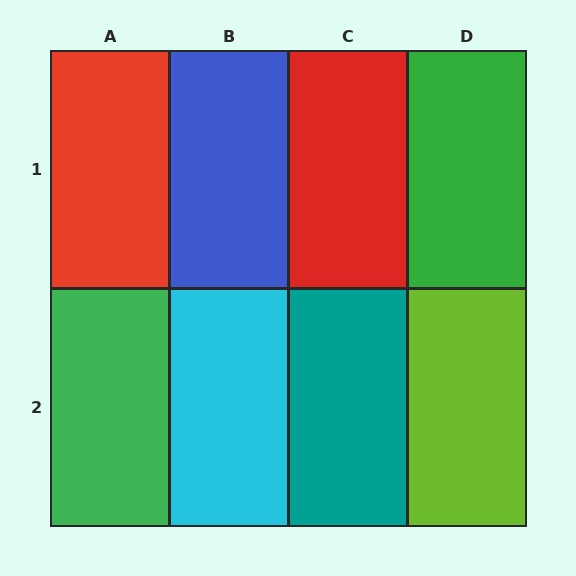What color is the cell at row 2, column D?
Lime.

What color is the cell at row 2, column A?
Green.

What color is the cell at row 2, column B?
Cyan.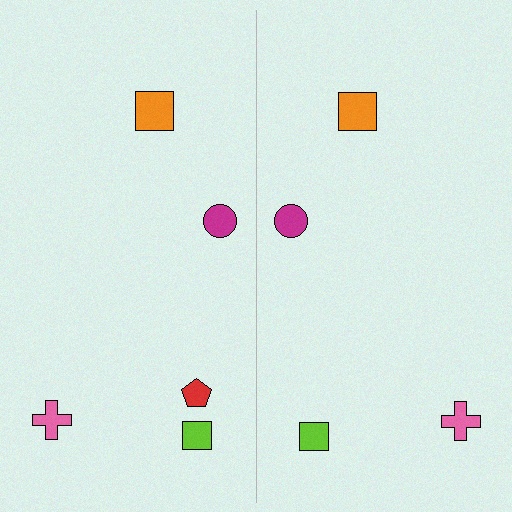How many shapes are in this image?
There are 9 shapes in this image.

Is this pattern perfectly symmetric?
No, the pattern is not perfectly symmetric. A red pentagon is missing from the right side.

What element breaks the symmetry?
A red pentagon is missing from the right side.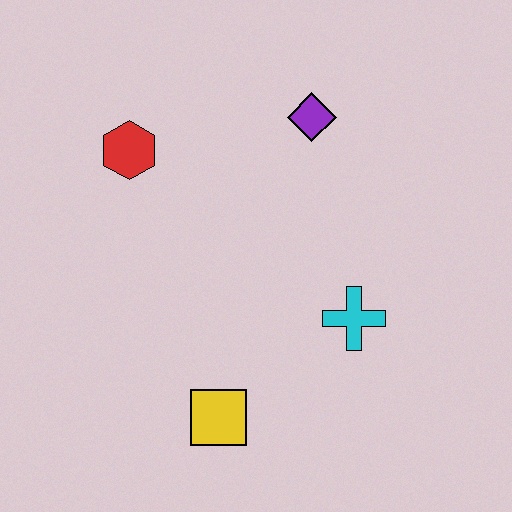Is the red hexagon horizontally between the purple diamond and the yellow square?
No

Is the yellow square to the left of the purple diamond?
Yes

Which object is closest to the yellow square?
The cyan cross is closest to the yellow square.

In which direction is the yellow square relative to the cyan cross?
The yellow square is to the left of the cyan cross.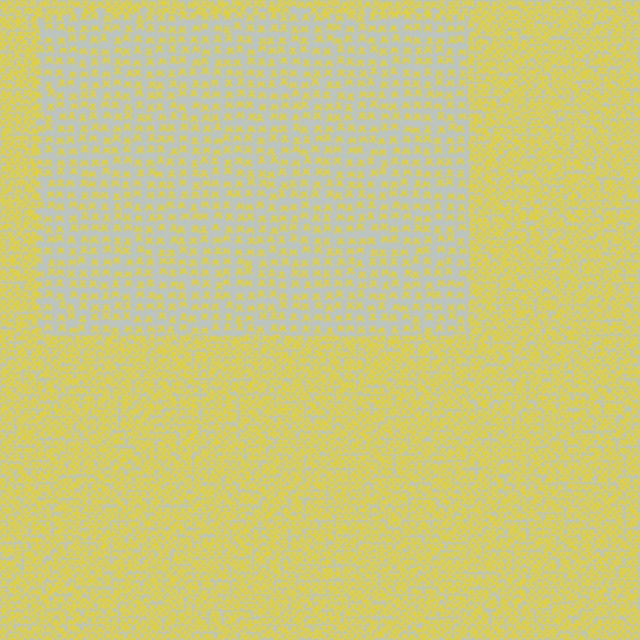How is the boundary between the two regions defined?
The boundary is defined by a change in element density (approximately 2.2x ratio). All elements are the same color, size, and shape.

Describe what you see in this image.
The image contains small yellow elements arranged at two different densities. A rectangle-shaped region is visible where the elements are less densely packed than the surrounding area.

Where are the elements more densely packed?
The elements are more densely packed outside the rectangle boundary.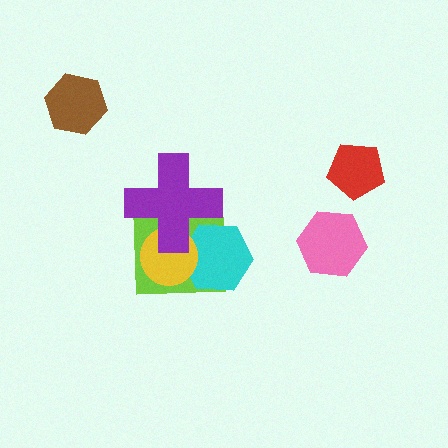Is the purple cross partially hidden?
No, no other shape covers it.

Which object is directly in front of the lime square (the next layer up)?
The cyan hexagon is directly in front of the lime square.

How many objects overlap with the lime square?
3 objects overlap with the lime square.